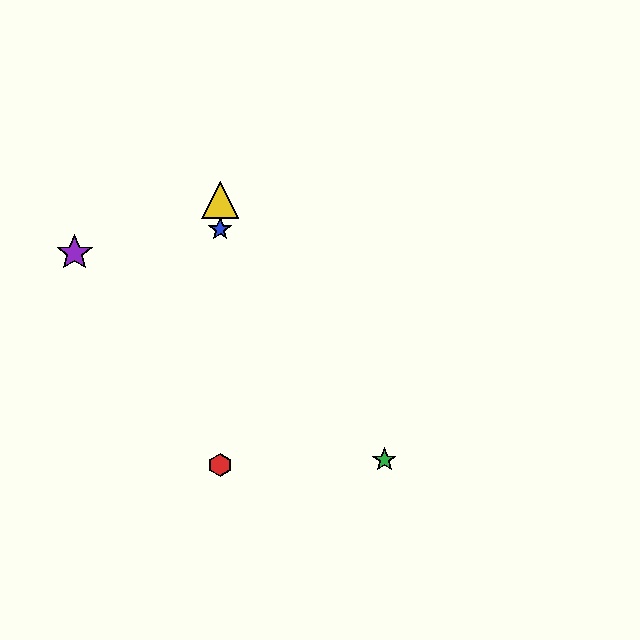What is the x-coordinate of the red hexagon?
The red hexagon is at x≈220.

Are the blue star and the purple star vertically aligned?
No, the blue star is at x≈220 and the purple star is at x≈75.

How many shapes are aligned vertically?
3 shapes (the red hexagon, the blue star, the yellow triangle) are aligned vertically.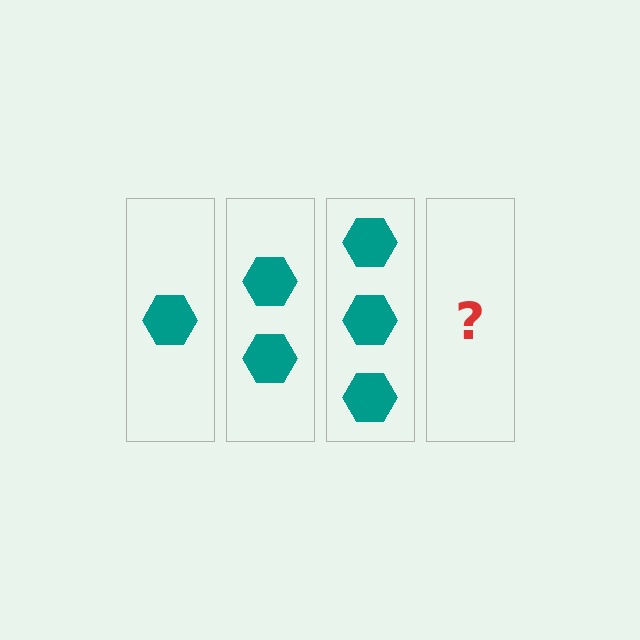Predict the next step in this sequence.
The next step is 4 hexagons.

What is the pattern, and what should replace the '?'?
The pattern is that each step adds one more hexagon. The '?' should be 4 hexagons.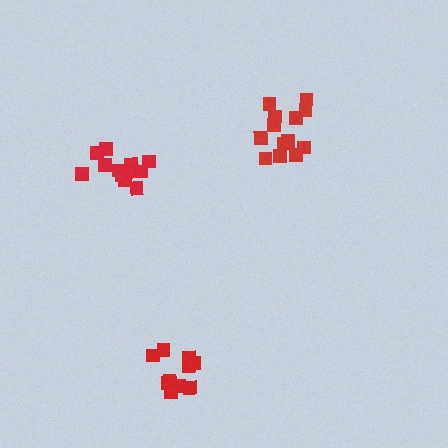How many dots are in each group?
Group 1: 14 dots, Group 2: 12 dots, Group 3: 11 dots (37 total).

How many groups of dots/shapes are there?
There are 3 groups.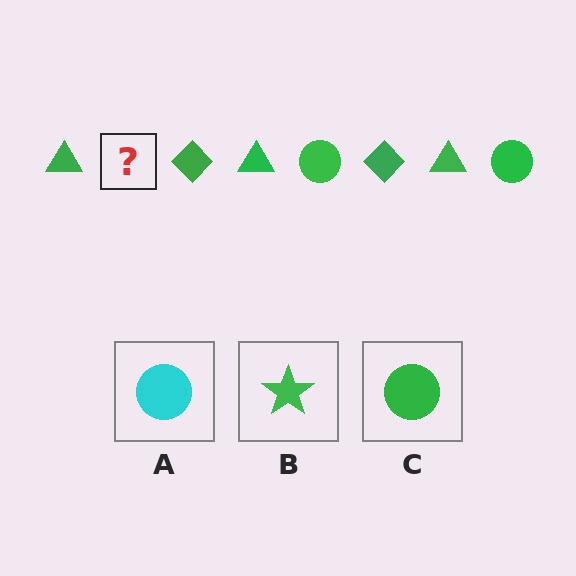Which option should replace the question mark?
Option C.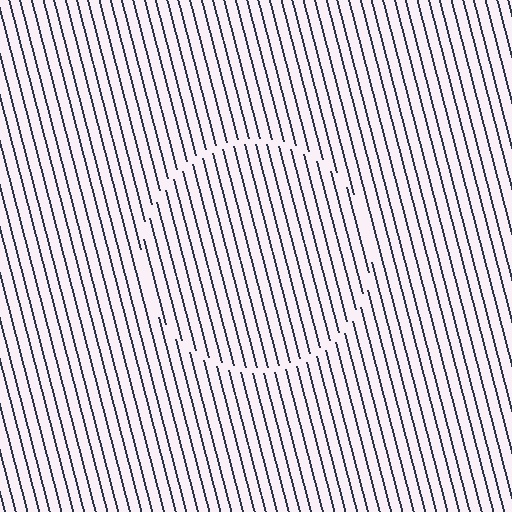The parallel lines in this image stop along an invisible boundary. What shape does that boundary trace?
An illusory circle. The interior of the shape contains the same grating, shifted by half a period — the contour is defined by the phase discontinuity where line-ends from the inner and outer gratings abut.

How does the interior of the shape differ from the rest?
The interior of the shape contains the same grating, shifted by half a period — the contour is defined by the phase discontinuity where line-ends from the inner and outer gratings abut.